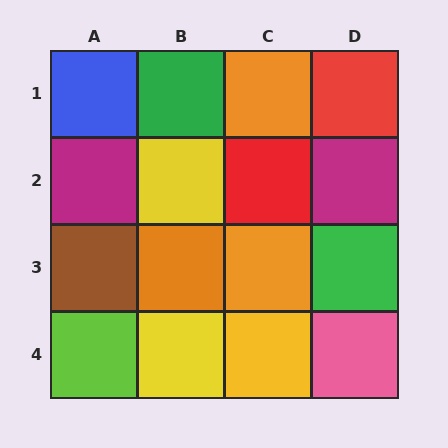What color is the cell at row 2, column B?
Yellow.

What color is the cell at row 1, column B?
Green.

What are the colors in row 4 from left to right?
Lime, yellow, yellow, pink.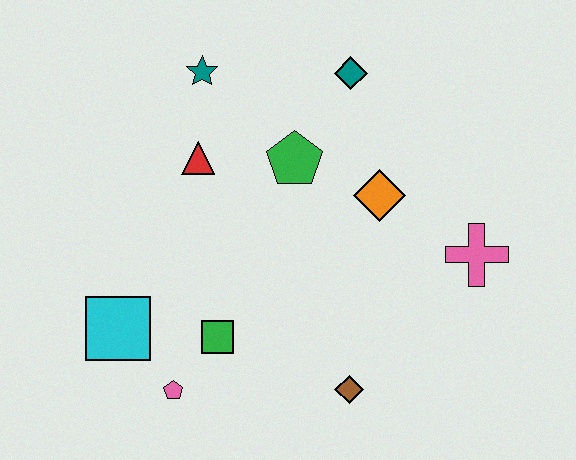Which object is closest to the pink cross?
The orange diamond is closest to the pink cross.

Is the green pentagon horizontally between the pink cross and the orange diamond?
No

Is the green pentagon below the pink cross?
No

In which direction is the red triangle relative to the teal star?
The red triangle is below the teal star.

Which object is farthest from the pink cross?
The cyan square is farthest from the pink cross.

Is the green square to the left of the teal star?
No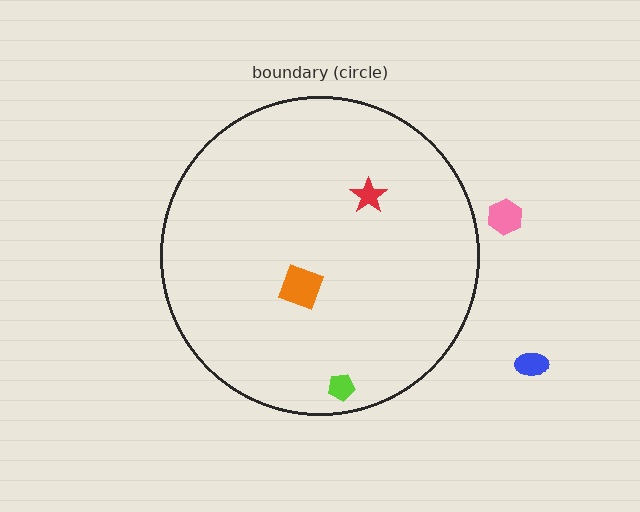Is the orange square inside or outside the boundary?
Inside.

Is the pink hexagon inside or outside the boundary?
Outside.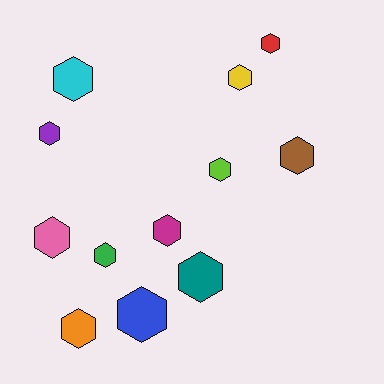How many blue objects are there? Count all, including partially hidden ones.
There is 1 blue object.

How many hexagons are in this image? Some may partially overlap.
There are 12 hexagons.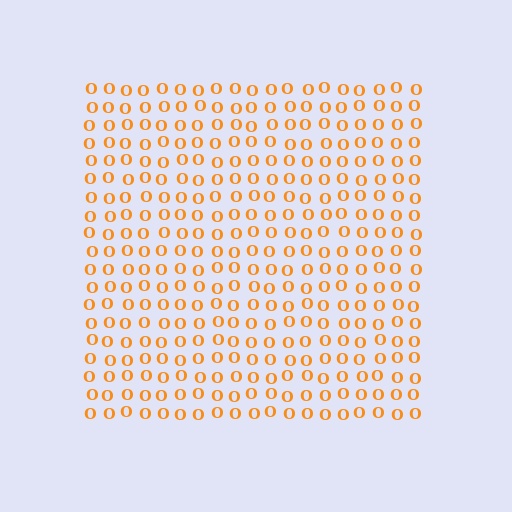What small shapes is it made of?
It is made of small letter O's.